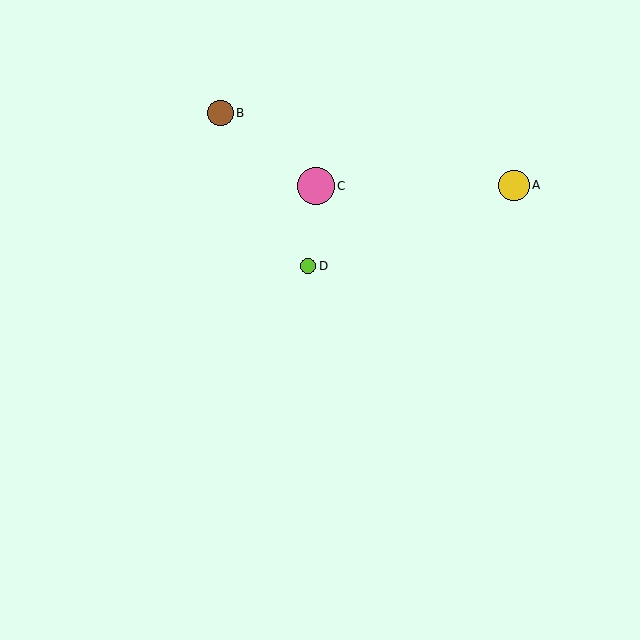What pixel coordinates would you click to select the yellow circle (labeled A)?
Click at (514, 185) to select the yellow circle A.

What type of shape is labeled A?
Shape A is a yellow circle.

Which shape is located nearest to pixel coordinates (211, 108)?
The brown circle (labeled B) at (220, 113) is nearest to that location.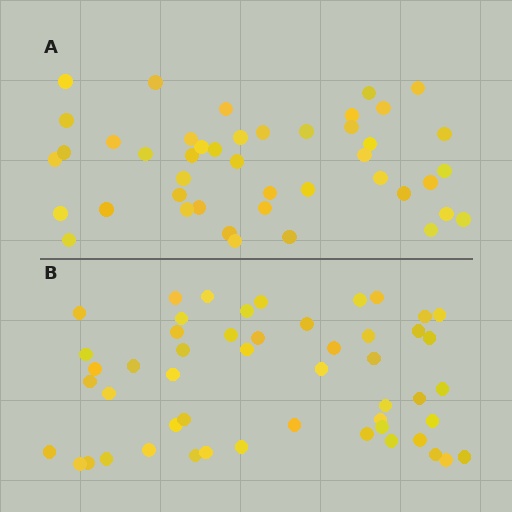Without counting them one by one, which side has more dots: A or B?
Region B (the bottom region) has more dots.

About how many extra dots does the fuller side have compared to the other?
Region B has roughly 8 or so more dots than region A.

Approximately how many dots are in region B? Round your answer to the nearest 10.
About 50 dots. (The exact count is 51, which rounds to 50.)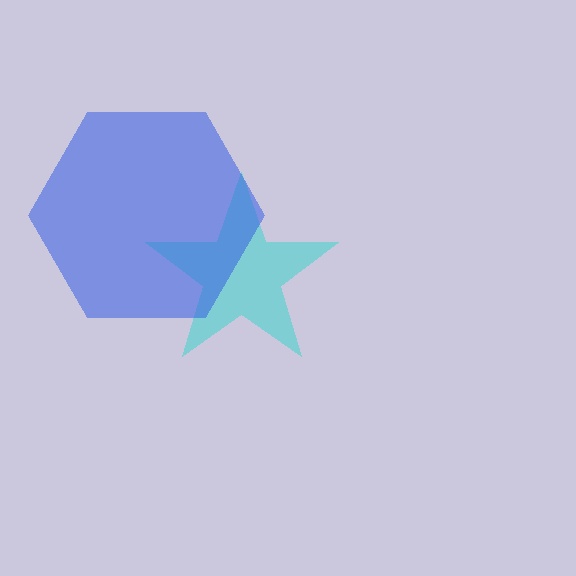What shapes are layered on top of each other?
The layered shapes are: a cyan star, a blue hexagon.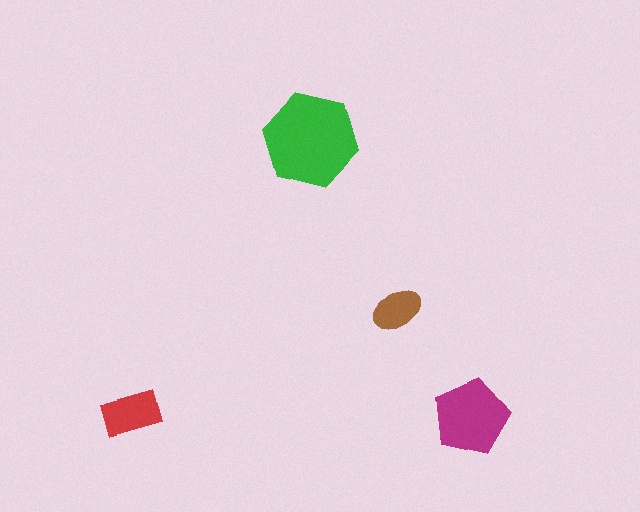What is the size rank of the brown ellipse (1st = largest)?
4th.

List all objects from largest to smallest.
The green hexagon, the magenta pentagon, the red rectangle, the brown ellipse.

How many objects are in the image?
There are 4 objects in the image.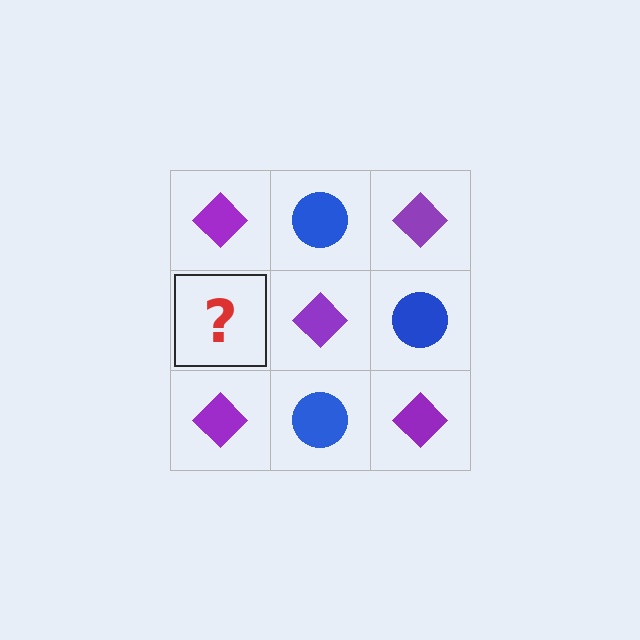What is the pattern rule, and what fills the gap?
The rule is that it alternates purple diamond and blue circle in a checkerboard pattern. The gap should be filled with a blue circle.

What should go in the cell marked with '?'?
The missing cell should contain a blue circle.